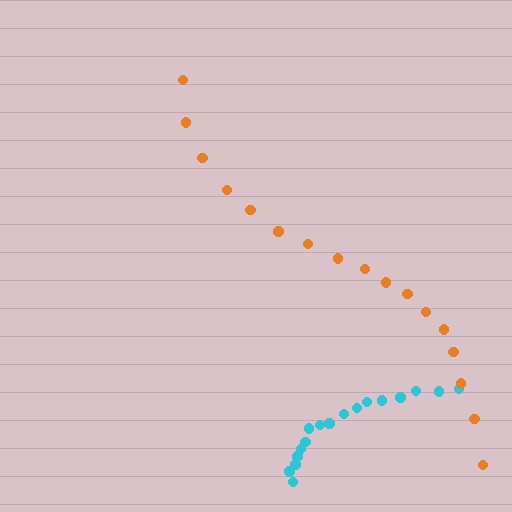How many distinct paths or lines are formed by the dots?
There are 2 distinct paths.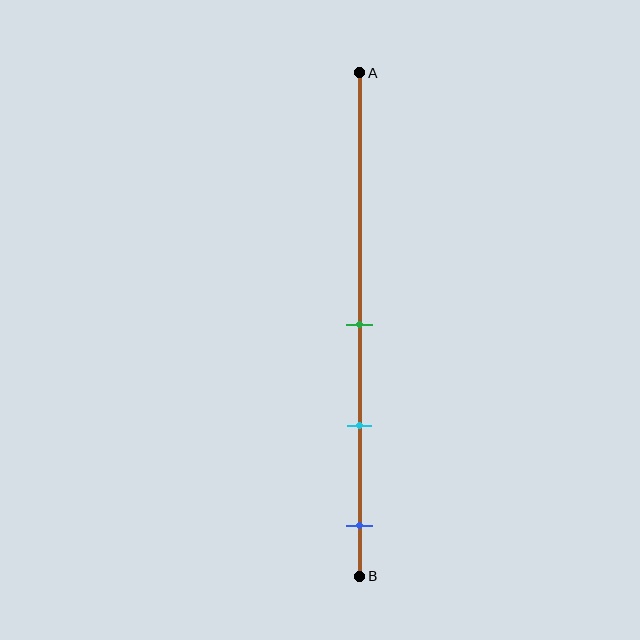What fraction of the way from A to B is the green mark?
The green mark is approximately 50% (0.5) of the way from A to B.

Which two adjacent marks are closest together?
The green and cyan marks are the closest adjacent pair.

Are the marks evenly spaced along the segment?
Yes, the marks are approximately evenly spaced.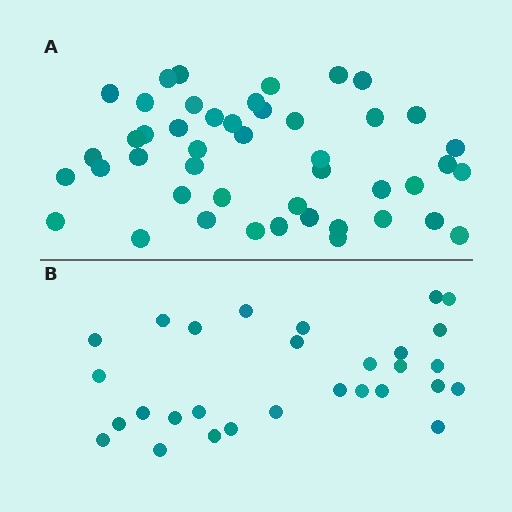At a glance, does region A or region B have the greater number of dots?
Region A (the top region) has more dots.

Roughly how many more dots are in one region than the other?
Region A has approximately 15 more dots than region B.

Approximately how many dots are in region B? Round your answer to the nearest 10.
About 30 dots. (The exact count is 29, which rounds to 30.)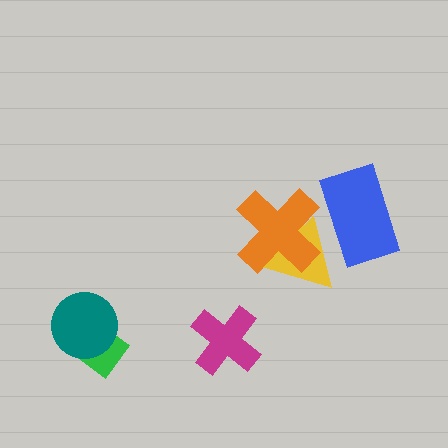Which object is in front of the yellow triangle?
The orange cross is in front of the yellow triangle.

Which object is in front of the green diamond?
The teal circle is in front of the green diamond.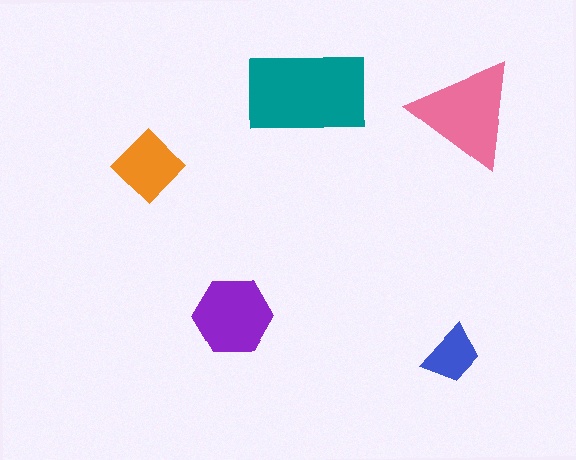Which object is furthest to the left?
The orange diamond is leftmost.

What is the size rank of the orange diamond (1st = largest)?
4th.